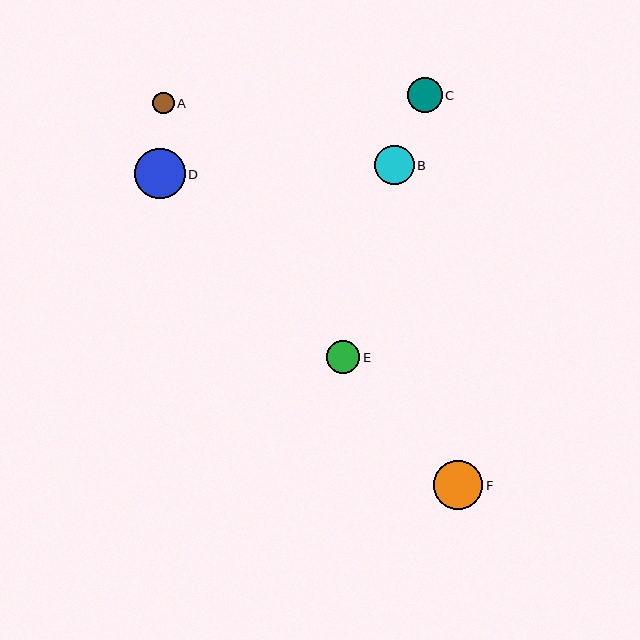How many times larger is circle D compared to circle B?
Circle D is approximately 1.3 times the size of circle B.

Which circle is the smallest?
Circle A is the smallest with a size of approximately 22 pixels.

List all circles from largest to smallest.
From largest to smallest: D, F, B, C, E, A.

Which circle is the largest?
Circle D is the largest with a size of approximately 51 pixels.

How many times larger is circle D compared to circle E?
Circle D is approximately 1.5 times the size of circle E.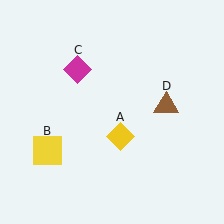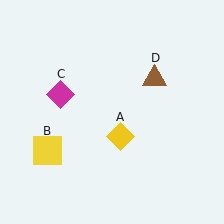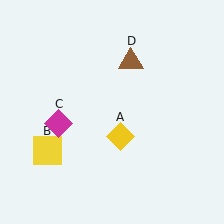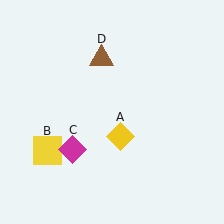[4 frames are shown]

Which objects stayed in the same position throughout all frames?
Yellow diamond (object A) and yellow square (object B) remained stationary.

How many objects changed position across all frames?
2 objects changed position: magenta diamond (object C), brown triangle (object D).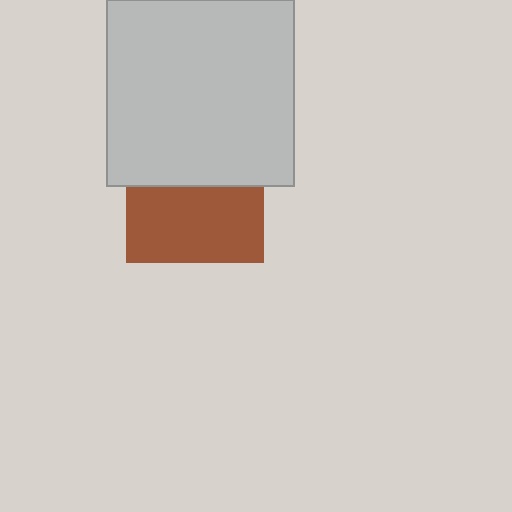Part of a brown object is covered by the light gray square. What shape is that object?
It is a square.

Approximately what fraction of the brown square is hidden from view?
Roughly 45% of the brown square is hidden behind the light gray square.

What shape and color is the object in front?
The object in front is a light gray square.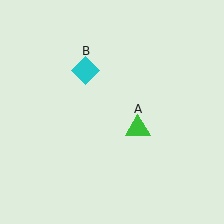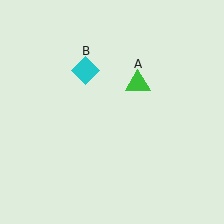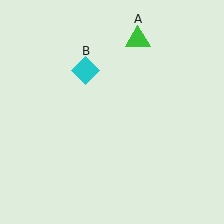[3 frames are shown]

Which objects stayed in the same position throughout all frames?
Cyan diamond (object B) remained stationary.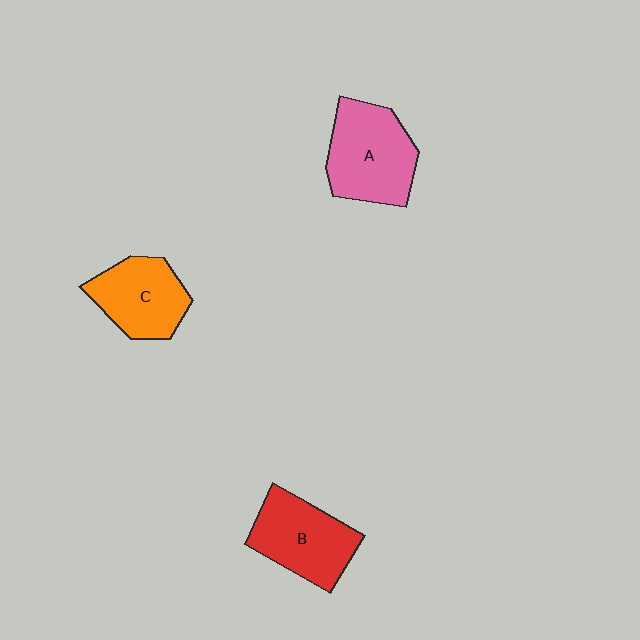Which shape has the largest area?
Shape A (pink).